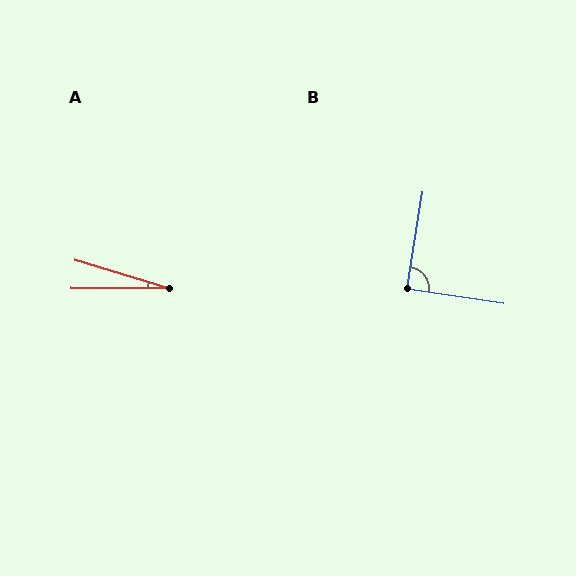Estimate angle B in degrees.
Approximately 90 degrees.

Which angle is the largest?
B, at approximately 90 degrees.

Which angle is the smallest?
A, at approximately 16 degrees.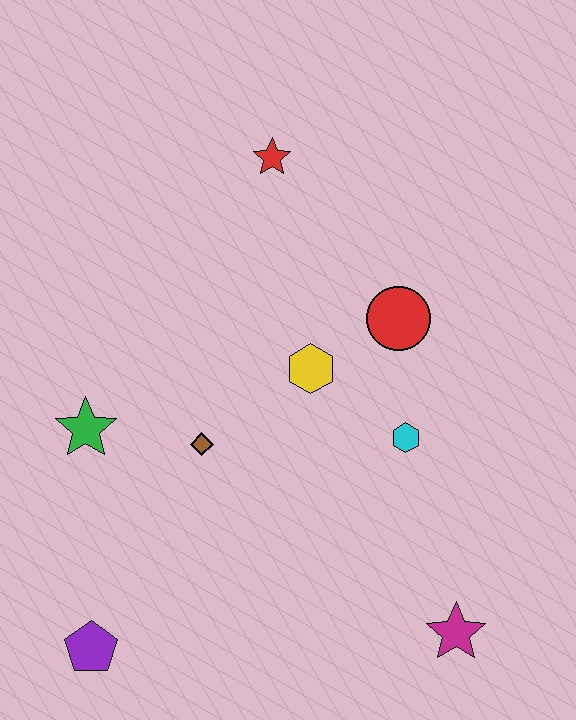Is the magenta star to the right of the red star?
Yes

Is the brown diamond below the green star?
Yes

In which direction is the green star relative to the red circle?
The green star is to the left of the red circle.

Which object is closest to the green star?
The brown diamond is closest to the green star.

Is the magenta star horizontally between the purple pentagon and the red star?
No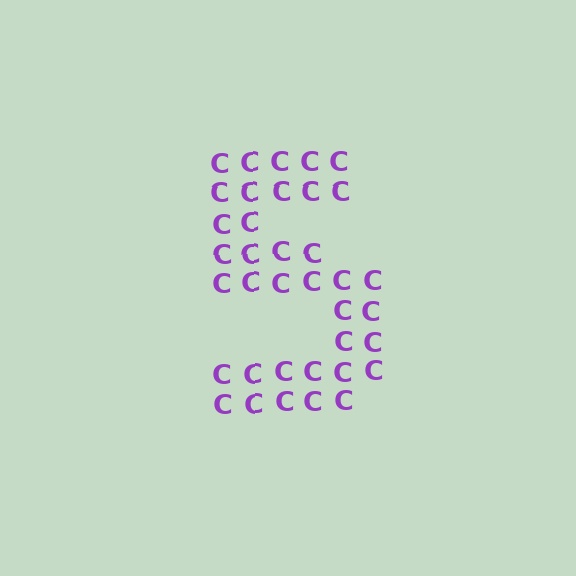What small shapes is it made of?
It is made of small letter C's.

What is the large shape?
The large shape is the digit 5.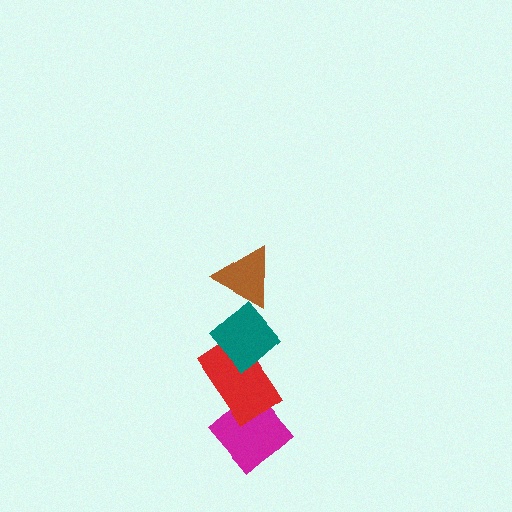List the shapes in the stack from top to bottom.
From top to bottom: the brown triangle, the teal diamond, the red rectangle, the magenta diamond.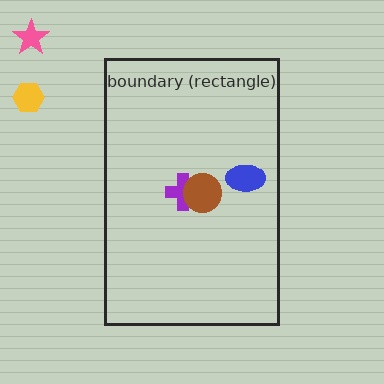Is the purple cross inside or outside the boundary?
Inside.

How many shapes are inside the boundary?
3 inside, 2 outside.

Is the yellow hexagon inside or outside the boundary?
Outside.